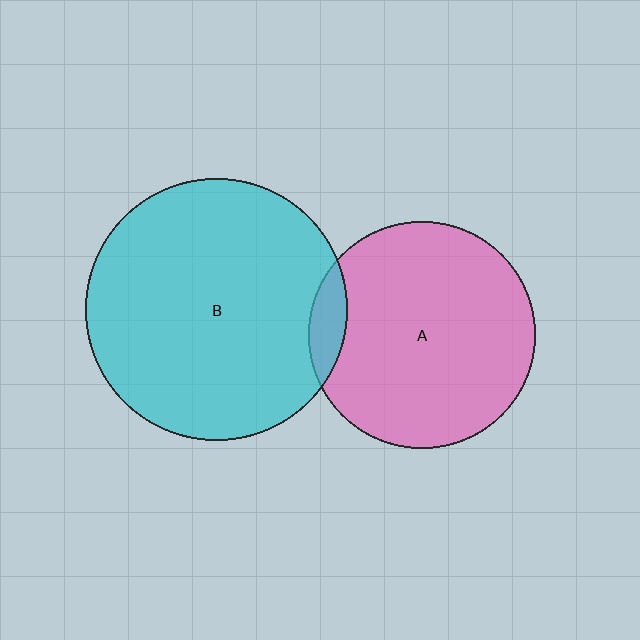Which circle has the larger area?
Circle B (cyan).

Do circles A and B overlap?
Yes.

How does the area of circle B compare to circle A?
Approximately 1.3 times.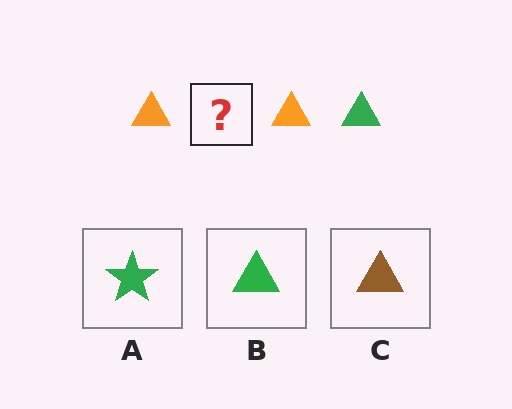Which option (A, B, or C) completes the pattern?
B.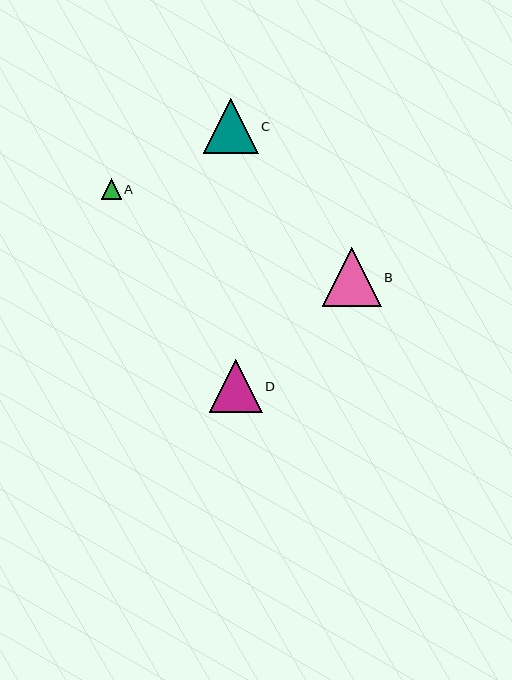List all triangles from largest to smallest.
From largest to smallest: B, C, D, A.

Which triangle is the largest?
Triangle B is the largest with a size of approximately 58 pixels.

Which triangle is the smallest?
Triangle A is the smallest with a size of approximately 20 pixels.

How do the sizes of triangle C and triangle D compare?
Triangle C and triangle D are approximately the same size.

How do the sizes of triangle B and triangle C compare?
Triangle B and triangle C are approximately the same size.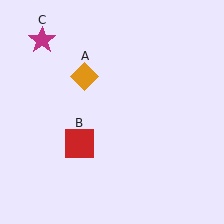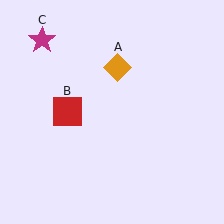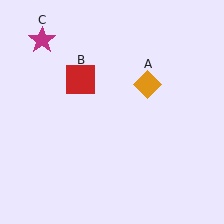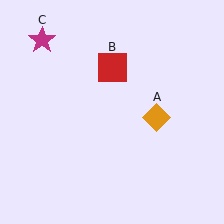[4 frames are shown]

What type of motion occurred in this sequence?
The orange diamond (object A), red square (object B) rotated clockwise around the center of the scene.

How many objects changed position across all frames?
2 objects changed position: orange diamond (object A), red square (object B).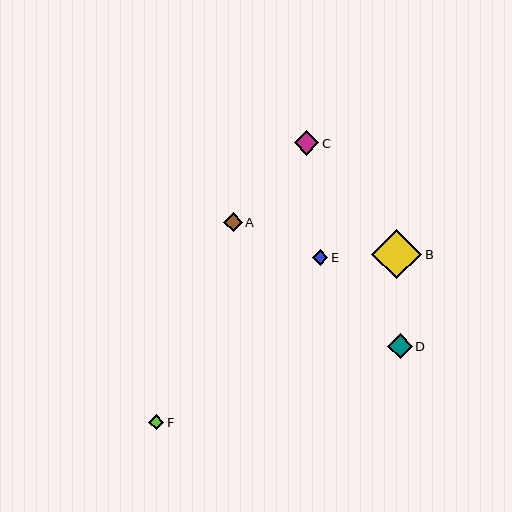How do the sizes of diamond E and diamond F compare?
Diamond E and diamond F are approximately the same size.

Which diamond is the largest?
Diamond B is the largest with a size of approximately 50 pixels.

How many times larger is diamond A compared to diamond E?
Diamond A is approximately 1.2 times the size of diamond E.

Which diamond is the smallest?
Diamond F is the smallest with a size of approximately 15 pixels.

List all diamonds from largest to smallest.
From largest to smallest: B, D, C, A, E, F.